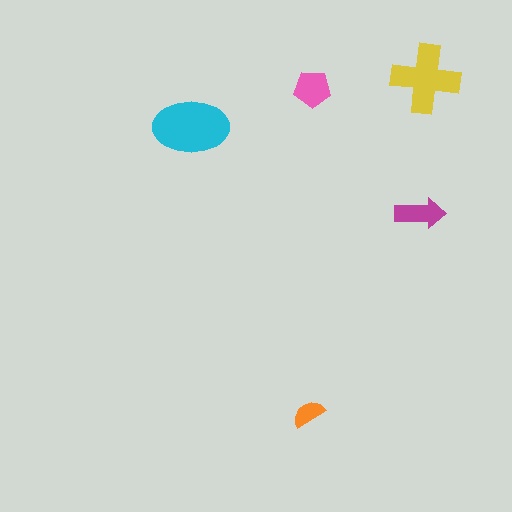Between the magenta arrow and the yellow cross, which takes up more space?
The yellow cross.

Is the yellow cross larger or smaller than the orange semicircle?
Larger.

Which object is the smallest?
The orange semicircle.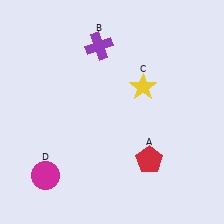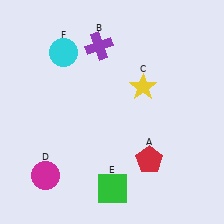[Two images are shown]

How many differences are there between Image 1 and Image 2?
There are 2 differences between the two images.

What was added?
A green square (E), a cyan circle (F) were added in Image 2.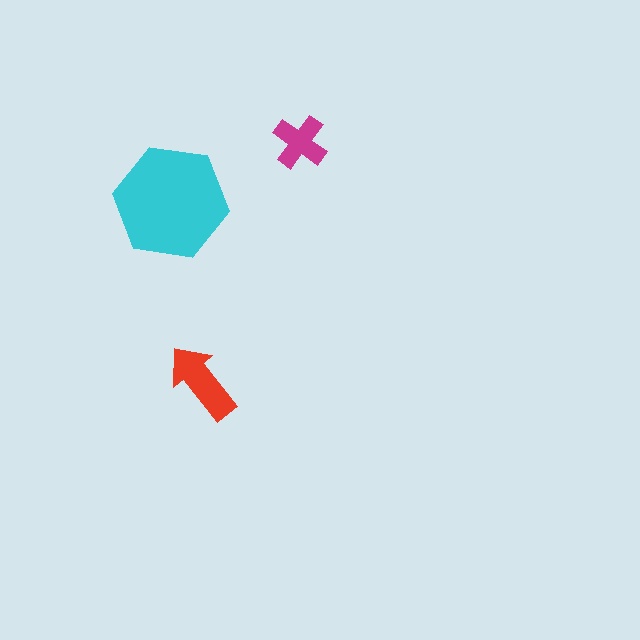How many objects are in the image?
There are 3 objects in the image.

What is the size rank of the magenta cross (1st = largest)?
3rd.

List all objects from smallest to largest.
The magenta cross, the red arrow, the cyan hexagon.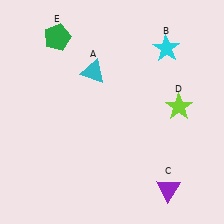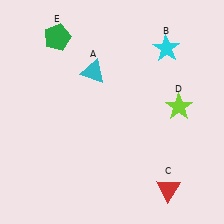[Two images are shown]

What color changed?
The triangle (C) changed from purple in Image 1 to red in Image 2.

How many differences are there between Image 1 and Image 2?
There is 1 difference between the two images.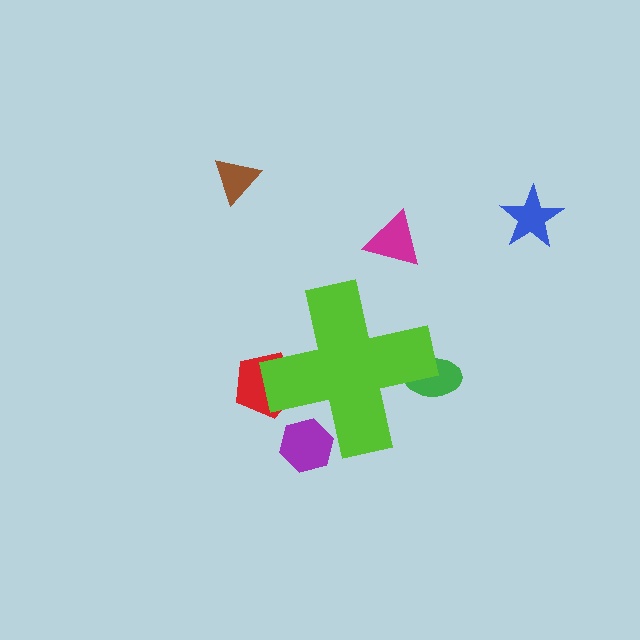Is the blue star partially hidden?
No, the blue star is fully visible.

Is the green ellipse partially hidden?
Yes, the green ellipse is partially hidden behind the lime cross.